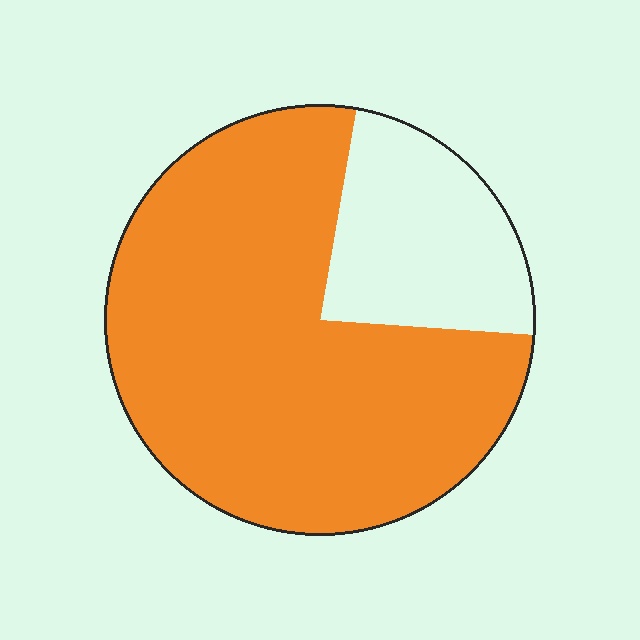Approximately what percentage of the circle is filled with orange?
Approximately 75%.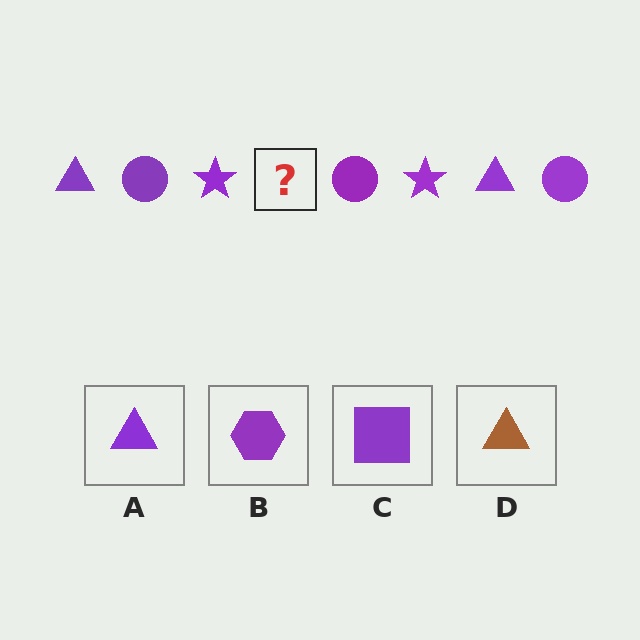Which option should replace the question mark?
Option A.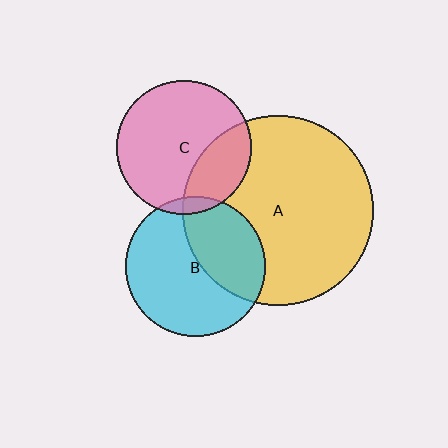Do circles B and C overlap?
Yes.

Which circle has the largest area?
Circle A (yellow).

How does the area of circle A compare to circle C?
Approximately 2.0 times.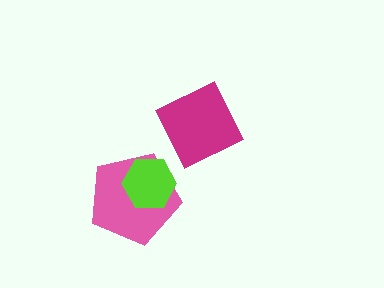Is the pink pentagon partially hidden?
Yes, it is partially covered by another shape.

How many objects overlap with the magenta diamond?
0 objects overlap with the magenta diamond.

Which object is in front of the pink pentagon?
The lime hexagon is in front of the pink pentagon.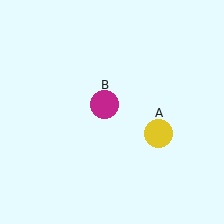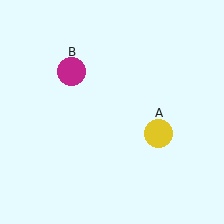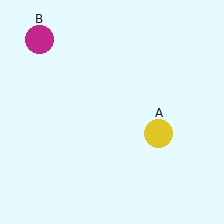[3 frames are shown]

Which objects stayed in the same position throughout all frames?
Yellow circle (object A) remained stationary.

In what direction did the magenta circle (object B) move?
The magenta circle (object B) moved up and to the left.